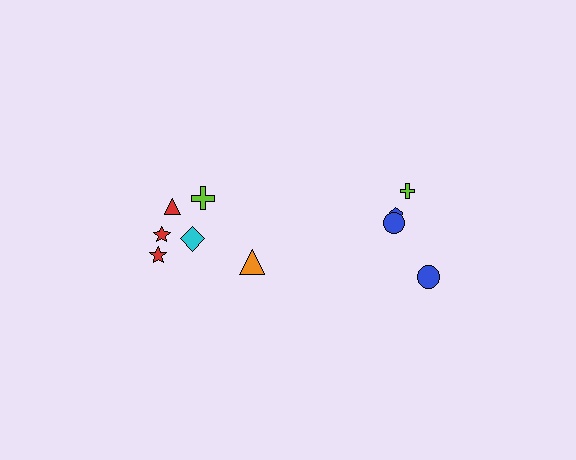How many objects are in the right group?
There are 4 objects.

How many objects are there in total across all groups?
There are 10 objects.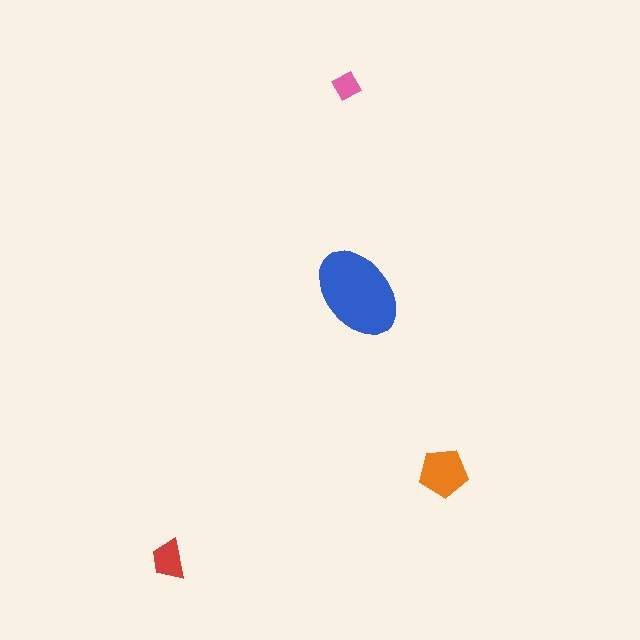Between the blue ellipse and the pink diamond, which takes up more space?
The blue ellipse.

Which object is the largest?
The blue ellipse.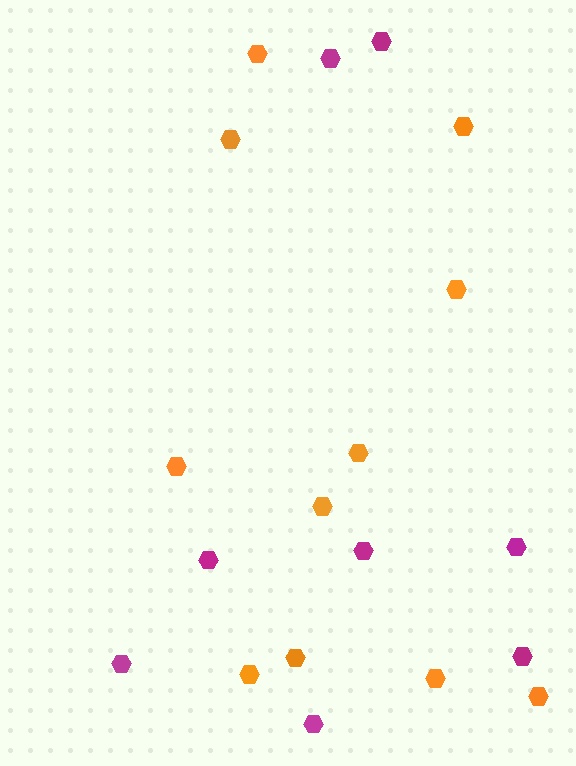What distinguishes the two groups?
There are 2 groups: one group of orange hexagons (11) and one group of magenta hexagons (8).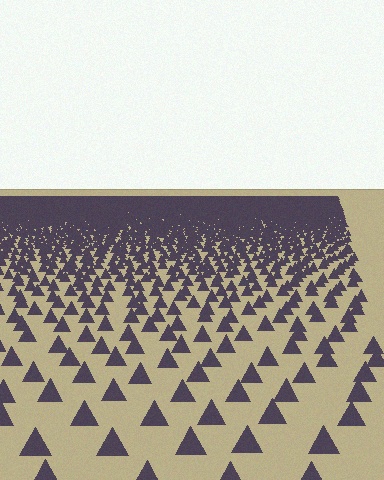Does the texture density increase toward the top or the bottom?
Density increases toward the top.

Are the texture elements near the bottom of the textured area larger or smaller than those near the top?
Larger. Near the bottom, elements are closer to the viewer and appear at a bigger on-screen size.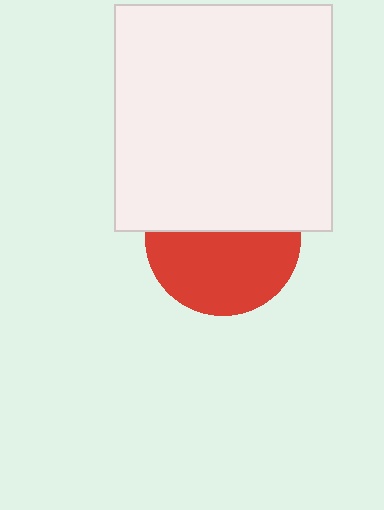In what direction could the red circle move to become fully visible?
The red circle could move down. That would shift it out from behind the white rectangle entirely.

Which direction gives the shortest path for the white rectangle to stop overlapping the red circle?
Moving up gives the shortest separation.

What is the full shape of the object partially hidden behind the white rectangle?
The partially hidden object is a red circle.